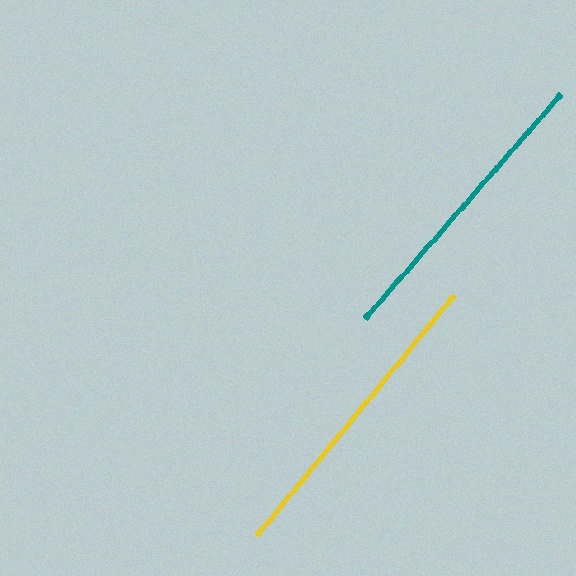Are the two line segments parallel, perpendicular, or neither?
Parallel — their directions differ by only 1.8°.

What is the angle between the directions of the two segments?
Approximately 2 degrees.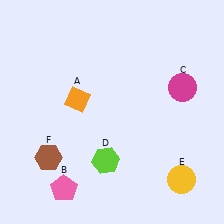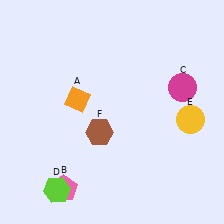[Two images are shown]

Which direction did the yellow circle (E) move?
The yellow circle (E) moved up.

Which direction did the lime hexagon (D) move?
The lime hexagon (D) moved left.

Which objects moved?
The objects that moved are: the lime hexagon (D), the yellow circle (E), the brown hexagon (F).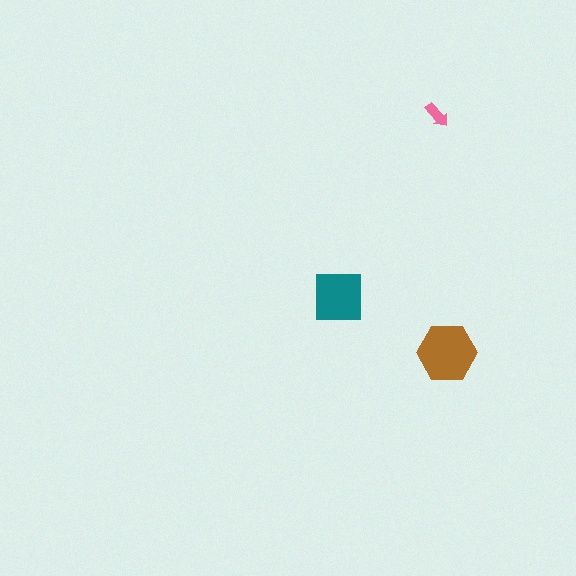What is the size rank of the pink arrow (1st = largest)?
3rd.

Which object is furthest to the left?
The teal square is leftmost.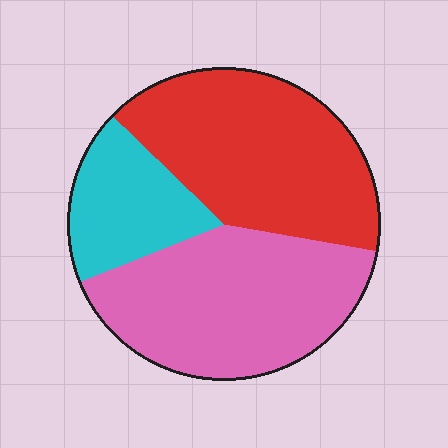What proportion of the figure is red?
Red covers roughly 40% of the figure.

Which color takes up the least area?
Cyan, at roughly 20%.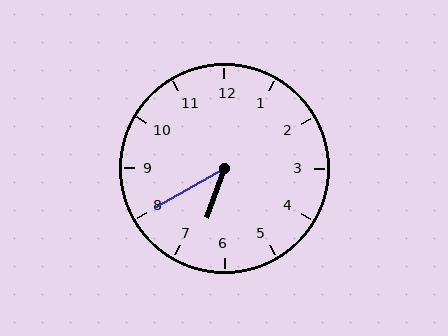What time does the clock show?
6:40.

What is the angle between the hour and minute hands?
Approximately 40 degrees.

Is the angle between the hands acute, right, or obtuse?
It is acute.